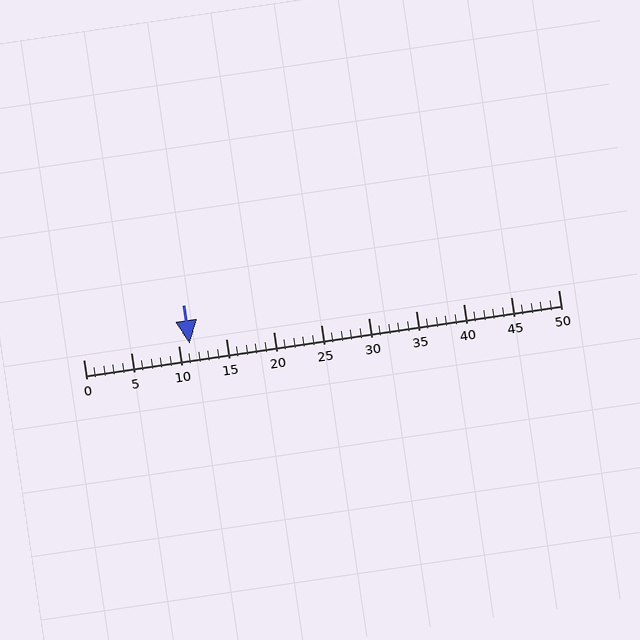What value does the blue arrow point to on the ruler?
The blue arrow points to approximately 11.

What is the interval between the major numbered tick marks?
The major tick marks are spaced 5 units apart.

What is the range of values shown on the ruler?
The ruler shows values from 0 to 50.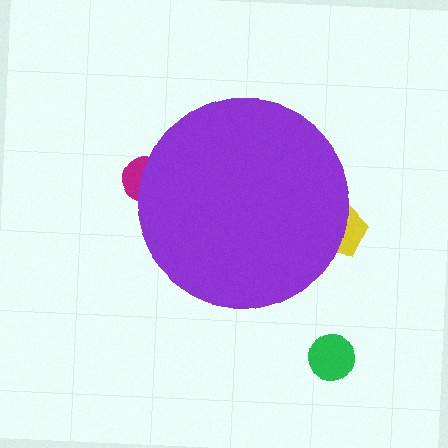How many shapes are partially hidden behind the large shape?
2 shapes are partially hidden.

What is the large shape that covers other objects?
A purple circle.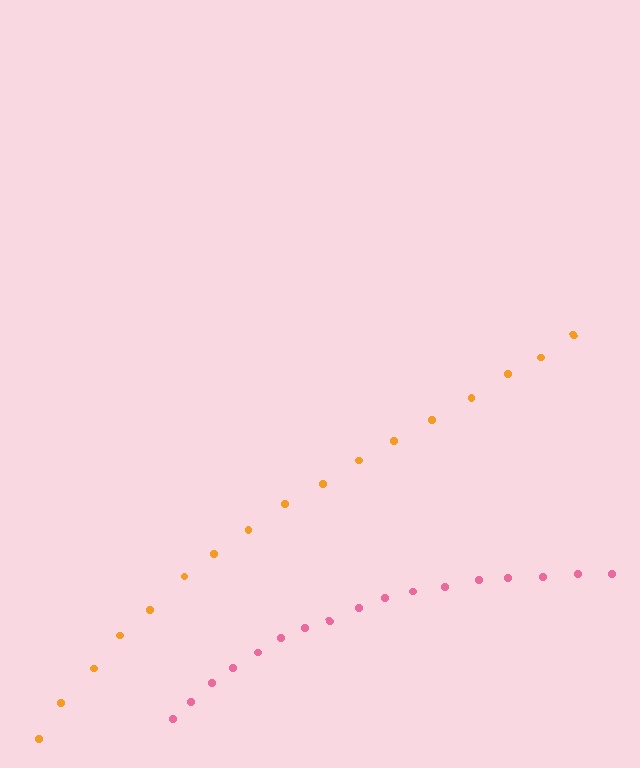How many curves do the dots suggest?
There are 2 distinct paths.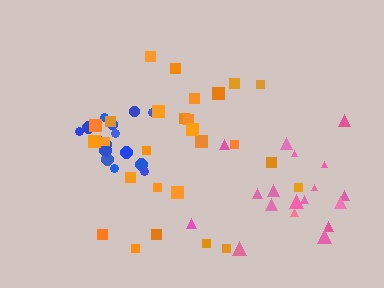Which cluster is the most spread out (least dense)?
Orange.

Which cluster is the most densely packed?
Blue.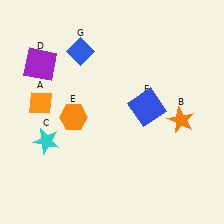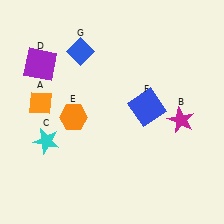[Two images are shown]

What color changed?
The star (B) changed from orange in Image 1 to magenta in Image 2.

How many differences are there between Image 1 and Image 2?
There is 1 difference between the two images.